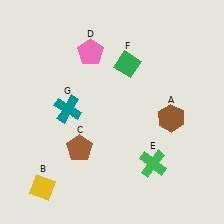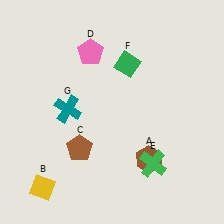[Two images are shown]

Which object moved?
The brown hexagon (A) moved down.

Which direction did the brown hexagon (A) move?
The brown hexagon (A) moved down.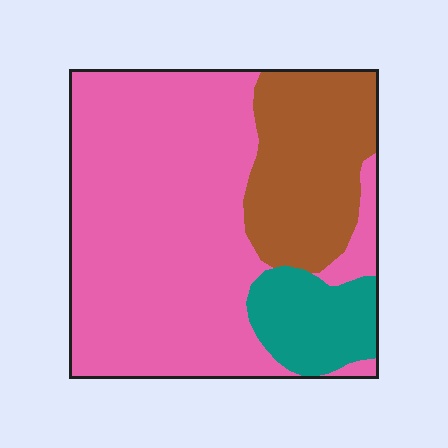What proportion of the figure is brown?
Brown covers roughly 25% of the figure.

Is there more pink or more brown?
Pink.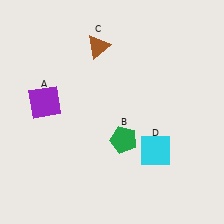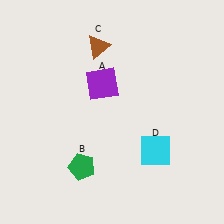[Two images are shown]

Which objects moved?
The objects that moved are: the purple square (A), the green pentagon (B).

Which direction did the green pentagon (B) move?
The green pentagon (B) moved left.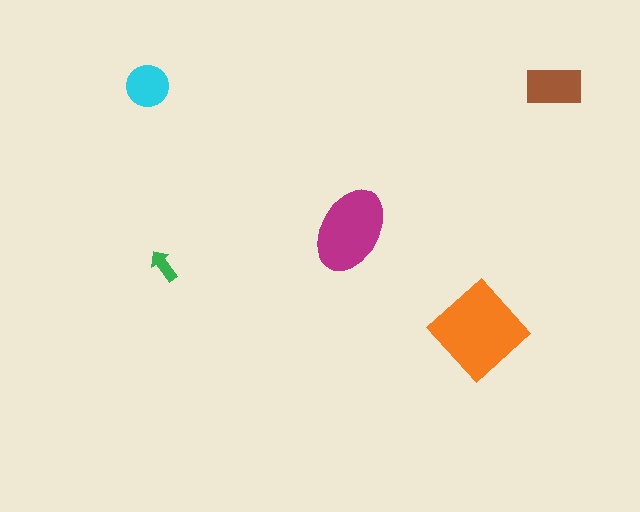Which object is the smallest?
The green arrow.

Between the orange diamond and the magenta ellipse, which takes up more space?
The orange diamond.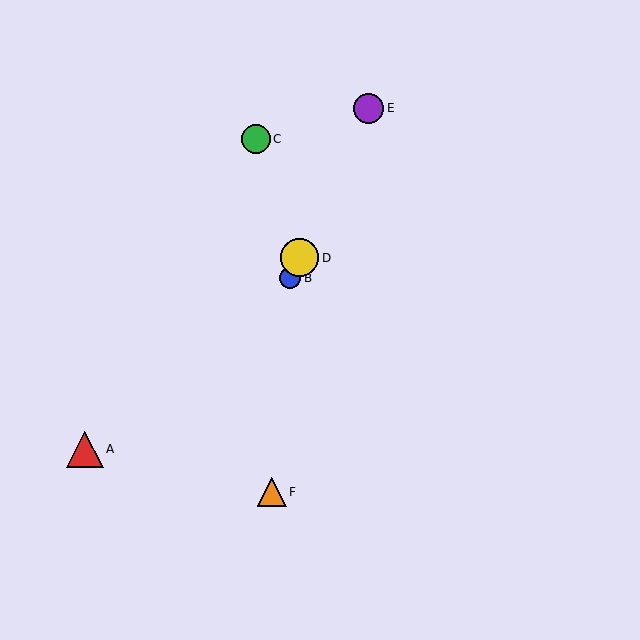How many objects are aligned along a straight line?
3 objects (B, D, E) are aligned along a straight line.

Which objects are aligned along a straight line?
Objects B, D, E are aligned along a straight line.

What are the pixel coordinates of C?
Object C is at (256, 139).